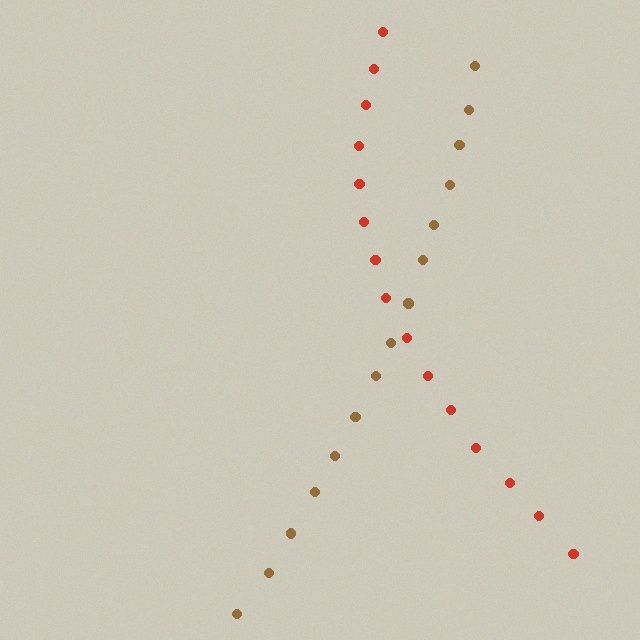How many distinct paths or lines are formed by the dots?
There are 2 distinct paths.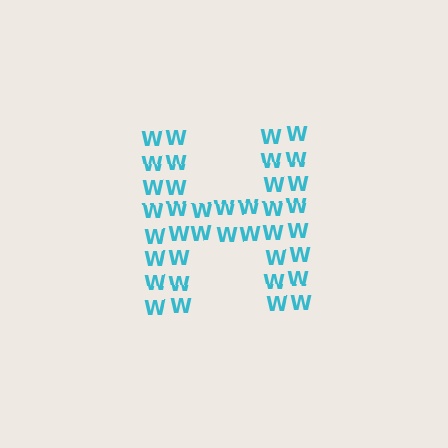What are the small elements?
The small elements are letter W's.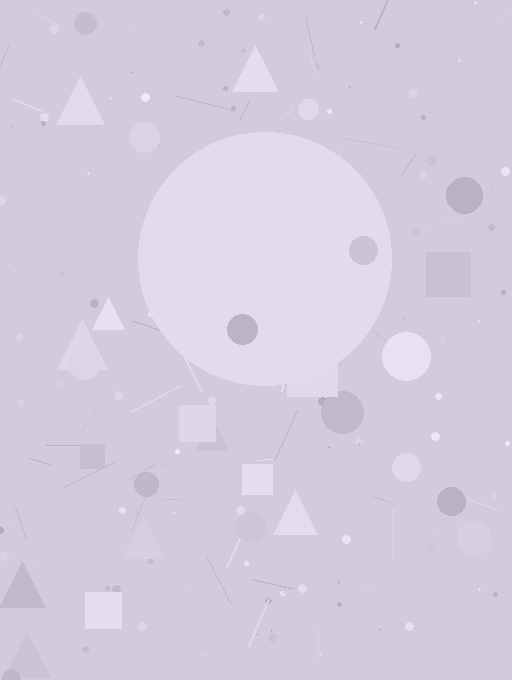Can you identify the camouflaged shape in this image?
The camouflaged shape is a circle.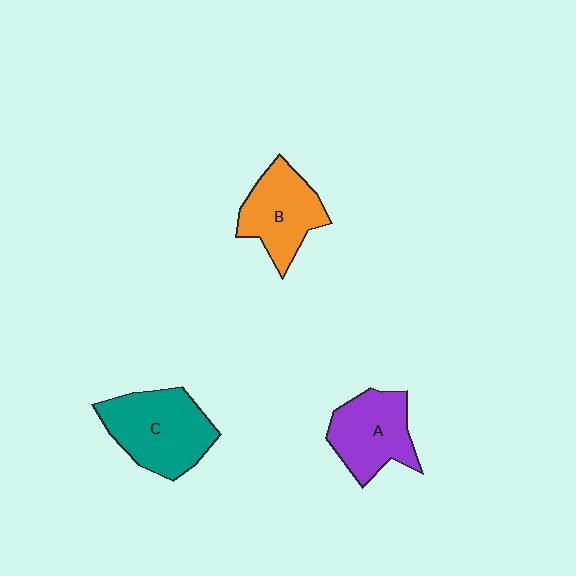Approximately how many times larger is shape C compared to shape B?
Approximately 1.3 times.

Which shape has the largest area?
Shape C (teal).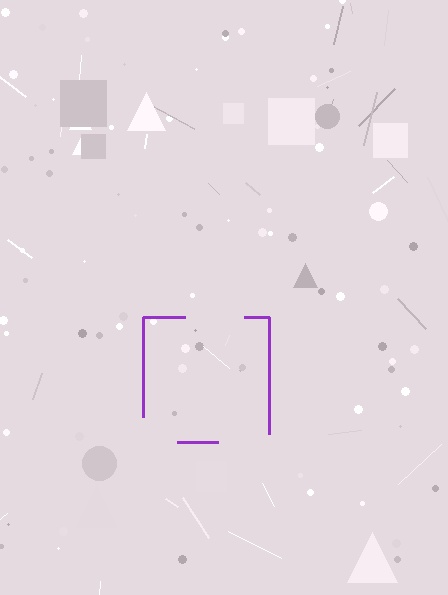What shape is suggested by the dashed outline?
The dashed outline suggests a square.